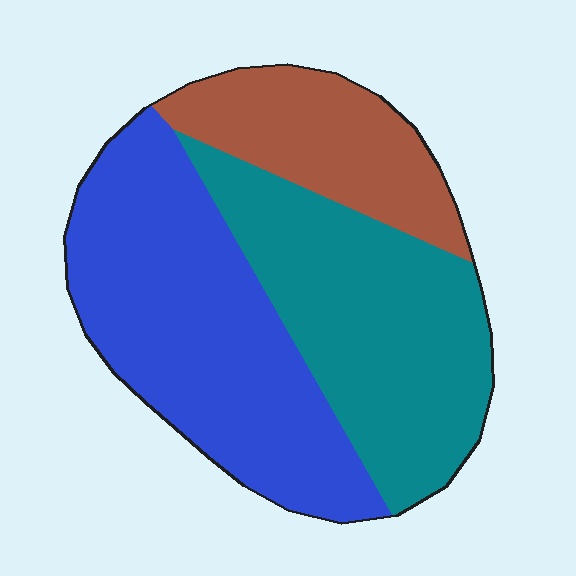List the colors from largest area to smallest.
From largest to smallest: blue, teal, brown.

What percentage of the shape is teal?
Teal covers about 35% of the shape.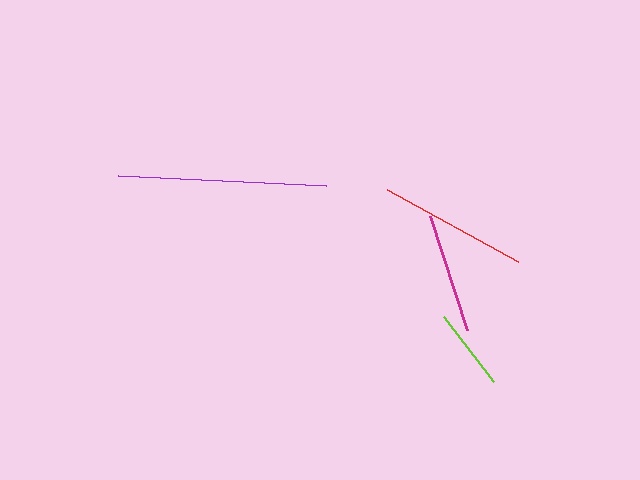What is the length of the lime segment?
The lime segment is approximately 82 pixels long.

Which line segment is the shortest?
The lime line is the shortest at approximately 82 pixels.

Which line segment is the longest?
The purple line is the longest at approximately 208 pixels.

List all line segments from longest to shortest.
From longest to shortest: purple, red, magenta, lime.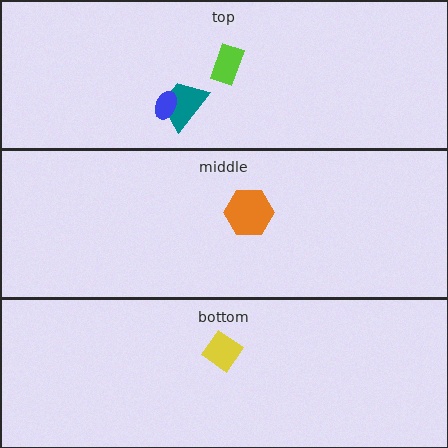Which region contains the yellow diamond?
The bottom region.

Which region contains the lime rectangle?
The top region.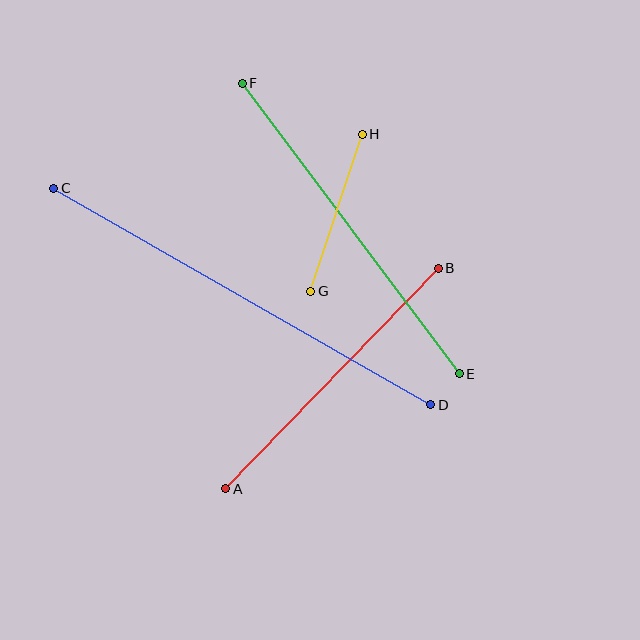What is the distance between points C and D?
The distance is approximately 435 pixels.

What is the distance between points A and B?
The distance is approximately 306 pixels.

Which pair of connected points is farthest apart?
Points C and D are farthest apart.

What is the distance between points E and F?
The distance is approximately 363 pixels.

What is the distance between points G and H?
The distance is approximately 166 pixels.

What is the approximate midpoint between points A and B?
The midpoint is at approximately (332, 379) pixels.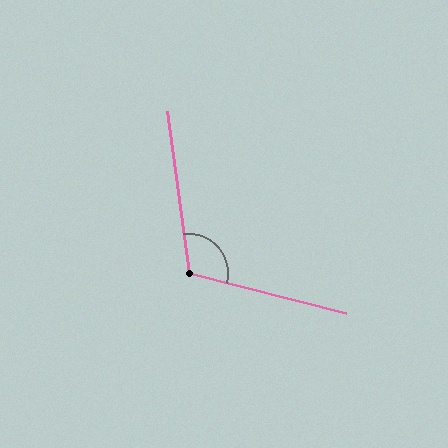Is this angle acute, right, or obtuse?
It is obtuse.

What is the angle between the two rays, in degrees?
Approximately 112 degrees.